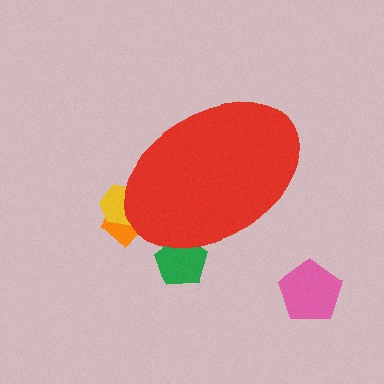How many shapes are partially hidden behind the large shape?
3 shapes are partially hidden.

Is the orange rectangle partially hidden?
Yes, the orange rectangle is partially hidden behind the red ellipse.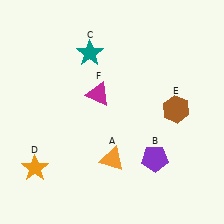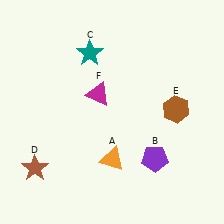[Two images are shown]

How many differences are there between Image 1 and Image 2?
There is 1 difference between the two images.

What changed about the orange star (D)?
In Image 1, D is orange. In Image 2, it changed to brown.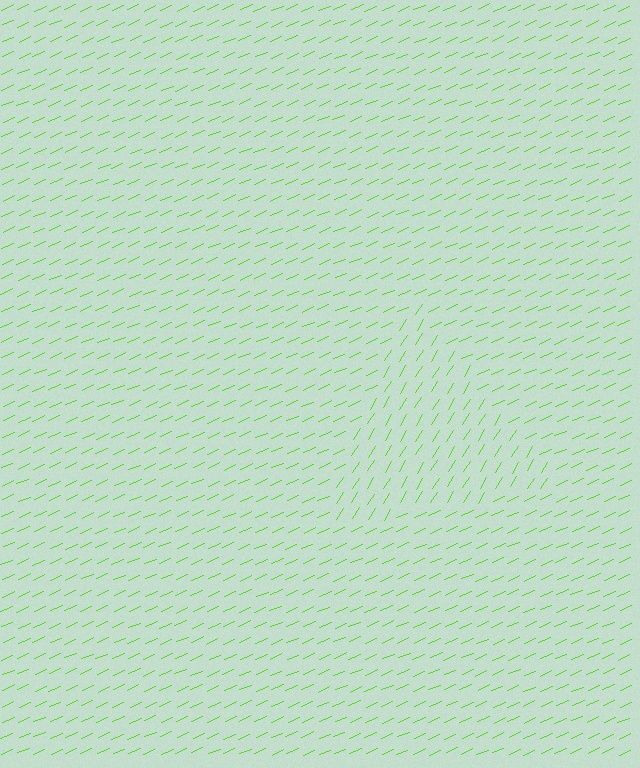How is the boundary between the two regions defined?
The boundary is defined purely by a change in line orientation (approximately 35 degrees difference). All lines are the same color and thickness.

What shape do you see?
I see a triangle.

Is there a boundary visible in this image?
Yes, there is a texture boundary formed by a change in line orientation.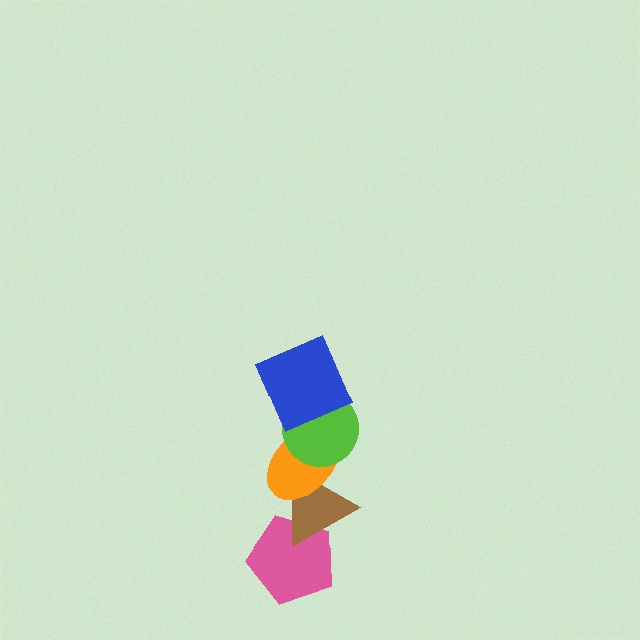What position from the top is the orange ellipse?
The orange ellipse is 3rd from the top.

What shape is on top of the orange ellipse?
The lime circle is on top of the orange ellipse.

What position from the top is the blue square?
The blue square is 1st from the top.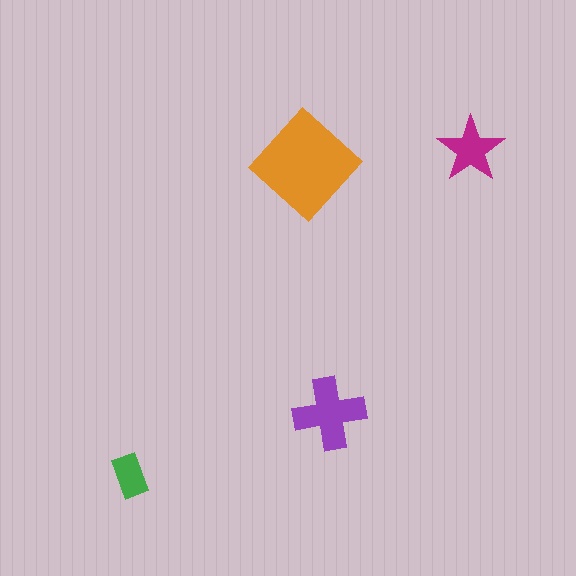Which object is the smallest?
The green rectangle.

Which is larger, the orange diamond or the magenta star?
The orange diamond.